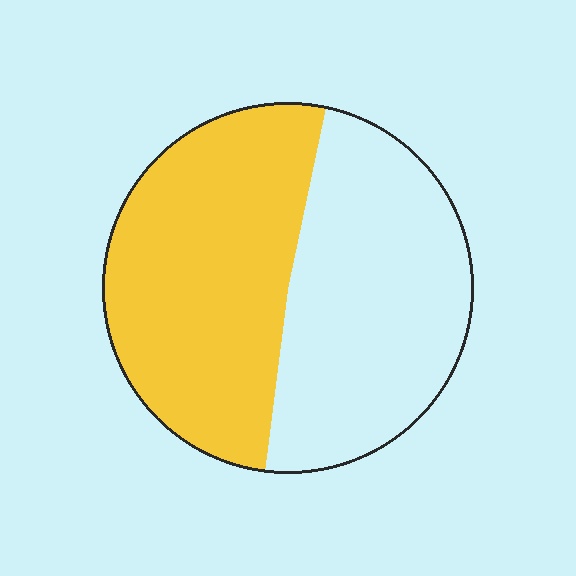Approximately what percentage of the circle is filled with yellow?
Approximately 50%.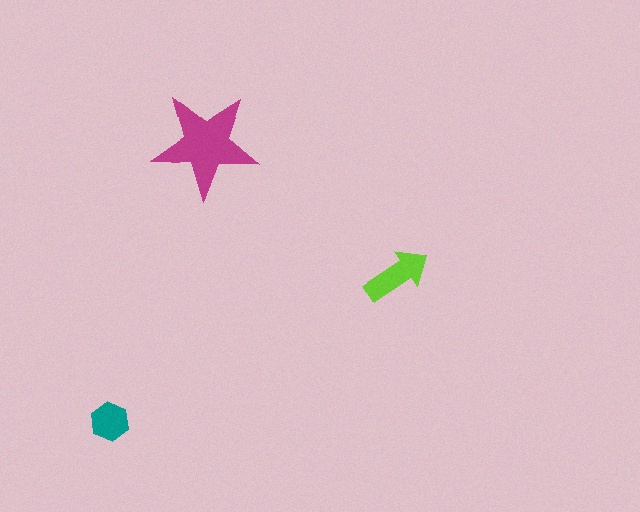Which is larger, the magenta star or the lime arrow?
The magenta star.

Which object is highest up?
The magenta star is topmost.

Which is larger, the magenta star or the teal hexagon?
The magenta star.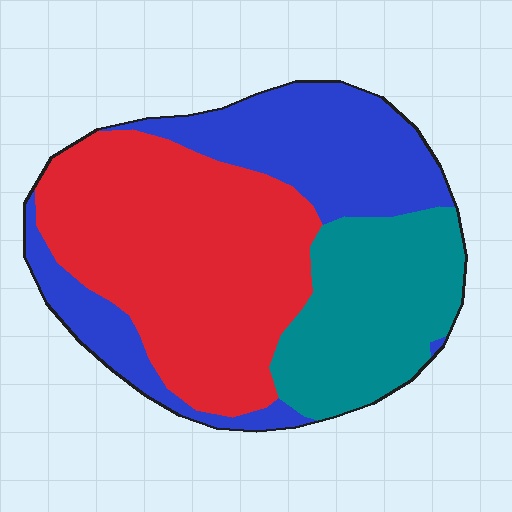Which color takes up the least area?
Teal, at roughly 25%.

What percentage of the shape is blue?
Blue takes up about one third (1/3) of the shape.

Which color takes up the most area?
Red, at roughly 45%.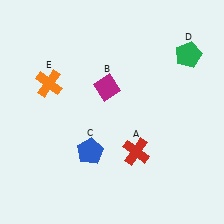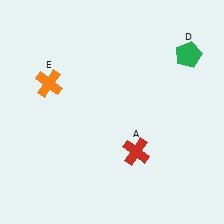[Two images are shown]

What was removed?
The blue pentagon (C), the magenta diamond (B) were removed in Image 2.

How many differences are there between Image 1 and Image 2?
There are 2 differences between the two images.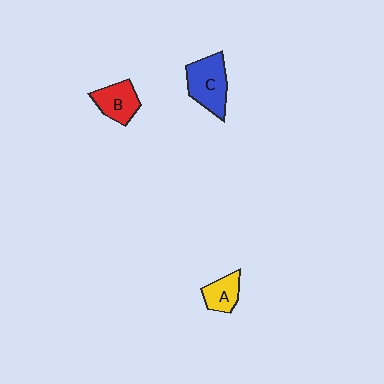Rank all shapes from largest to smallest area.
From largest to smallest: C (blue), B (red), A (yellow).